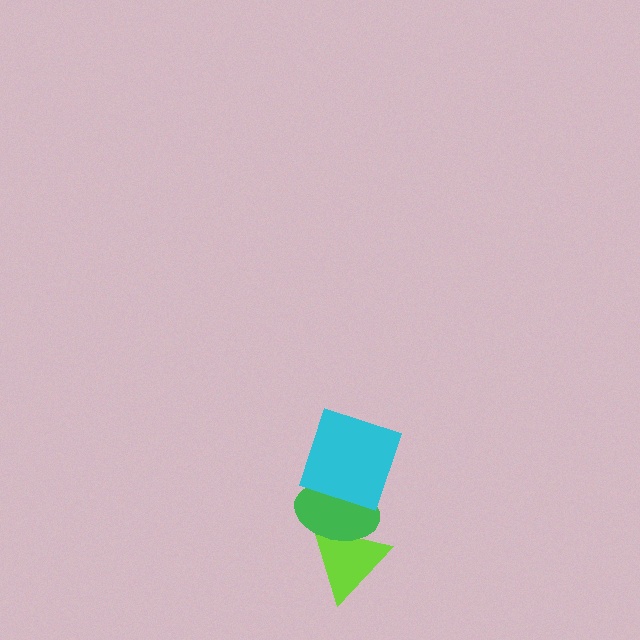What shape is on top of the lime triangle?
The green ellipse is on top of the lime triangle.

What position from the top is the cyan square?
The cyan square is 1st from the top.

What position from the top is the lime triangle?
The lime triangle is 3rd from the top.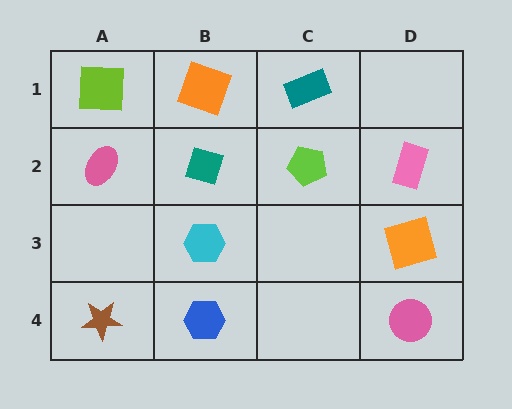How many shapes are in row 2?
4 shapes.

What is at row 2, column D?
A pink rectangle.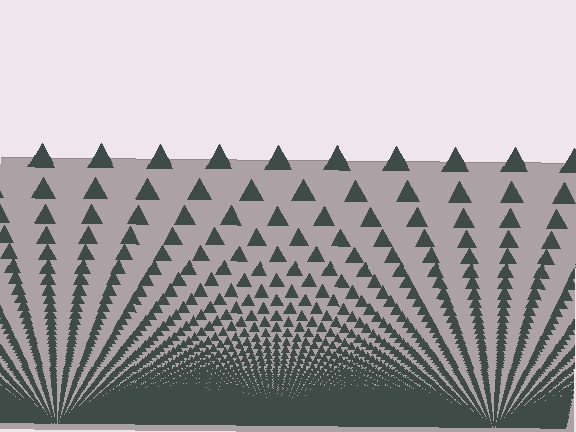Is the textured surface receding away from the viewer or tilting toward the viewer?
The surface appears to tilt toward the viewer. Texture elements get larger and sparser toward the top.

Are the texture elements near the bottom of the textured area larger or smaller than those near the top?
Smaller. The gradient is inverted — elements near the bottom are smaller and denser.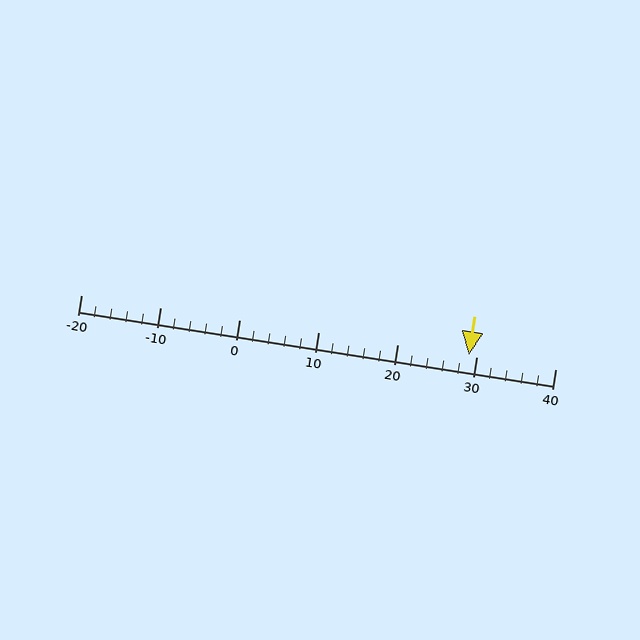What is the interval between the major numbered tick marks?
The major tick marks are spaced 10 units apart.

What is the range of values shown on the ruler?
The ruler shows values from -20 to 40.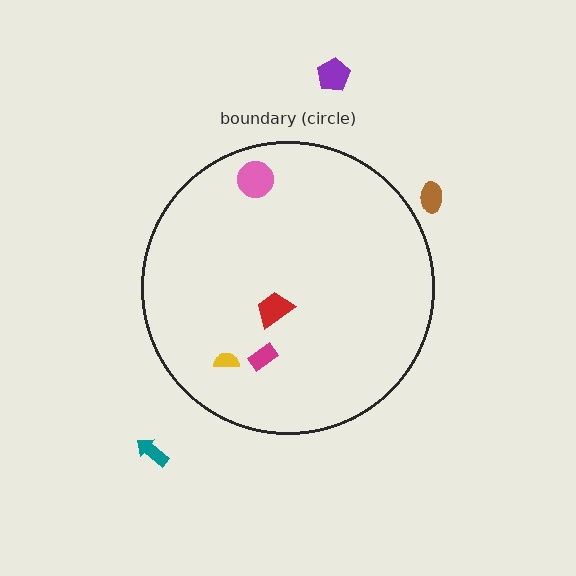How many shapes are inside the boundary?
4 inside, 3 outside.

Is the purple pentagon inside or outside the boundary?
Outside.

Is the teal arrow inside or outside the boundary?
Outside.